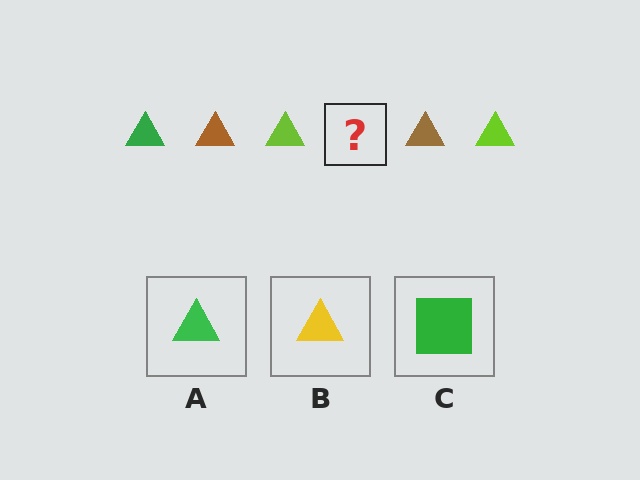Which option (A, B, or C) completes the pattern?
A.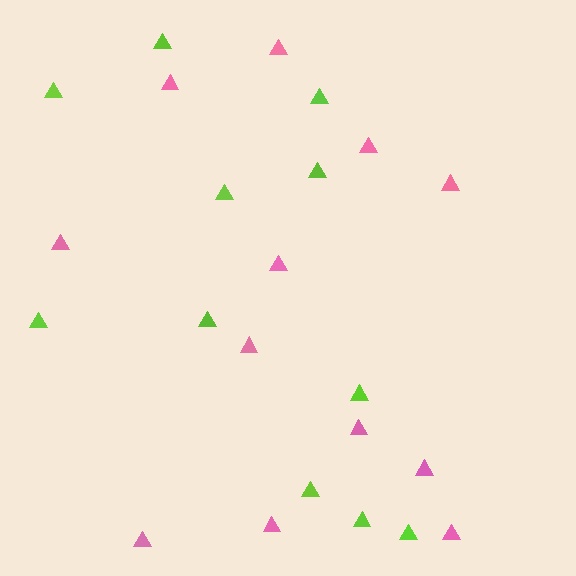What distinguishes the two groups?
There are 2 groups: one group of pink triangles (12) and one group of lime triangles (11).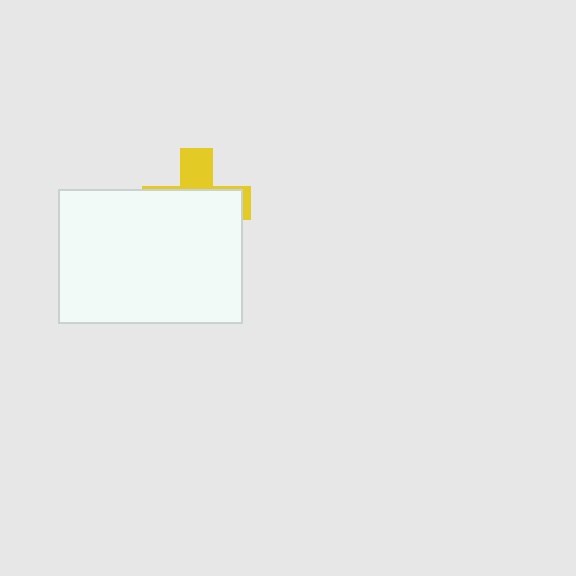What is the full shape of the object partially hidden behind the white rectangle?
The partially hidden object is a yellow cross.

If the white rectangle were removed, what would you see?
You would see the complete yellow cross.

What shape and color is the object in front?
The object in front is a white rectangle.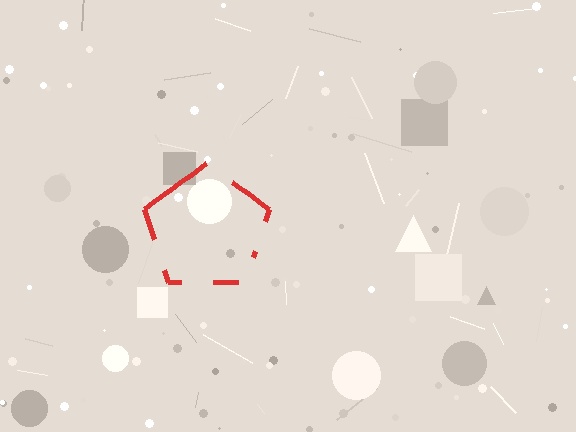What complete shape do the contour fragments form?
The contour fragments form a pentagon.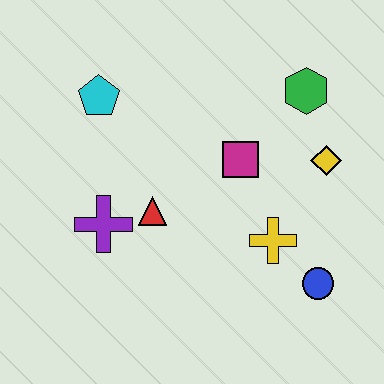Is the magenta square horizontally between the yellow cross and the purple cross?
Yes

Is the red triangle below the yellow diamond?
Yes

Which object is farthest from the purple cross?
The green hexagon is farthest from the purple cross.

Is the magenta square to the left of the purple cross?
No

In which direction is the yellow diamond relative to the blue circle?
The yellow diamond is above the blue circle.